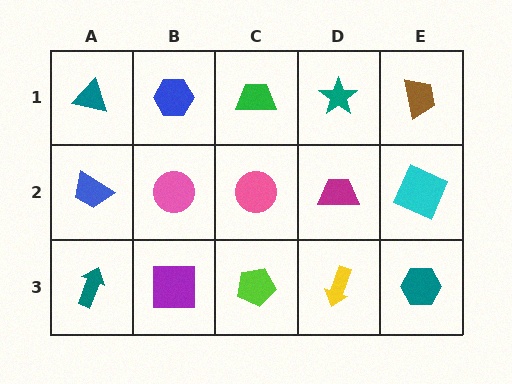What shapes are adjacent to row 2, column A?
A teal triangle (row 1, column A), a teal arrow (row 3, column A), a pink circle (row 2, column B).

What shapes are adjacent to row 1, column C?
A pink circle (row 2, column C), a blue hexagon (row 1, column B), a teal star (row 1, column D).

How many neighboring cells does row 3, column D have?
3.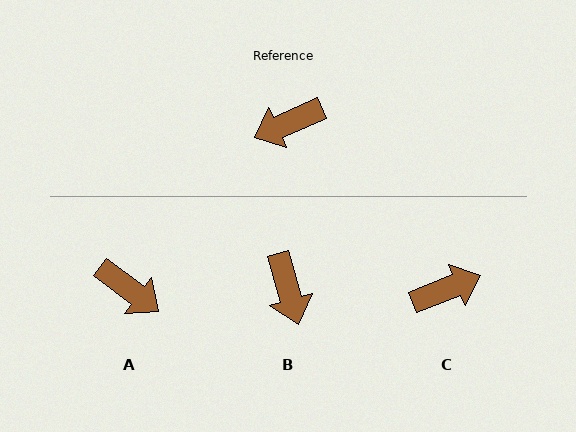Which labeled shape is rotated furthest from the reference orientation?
C, about 177 degrees away.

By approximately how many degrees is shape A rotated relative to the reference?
Approximately 119 degrees counter-clockwise.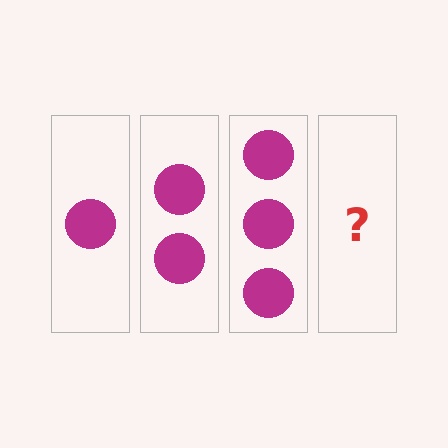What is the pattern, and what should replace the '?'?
The pattern is that each step adds one more circle. The '?' should be 4 circles.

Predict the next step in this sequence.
The next step is 4 circles.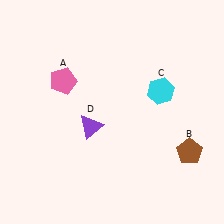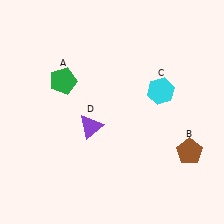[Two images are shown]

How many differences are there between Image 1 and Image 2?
There is 1 difference between the two images.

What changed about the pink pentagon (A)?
In Image 1, A is pink. In Image 2, it changed to green.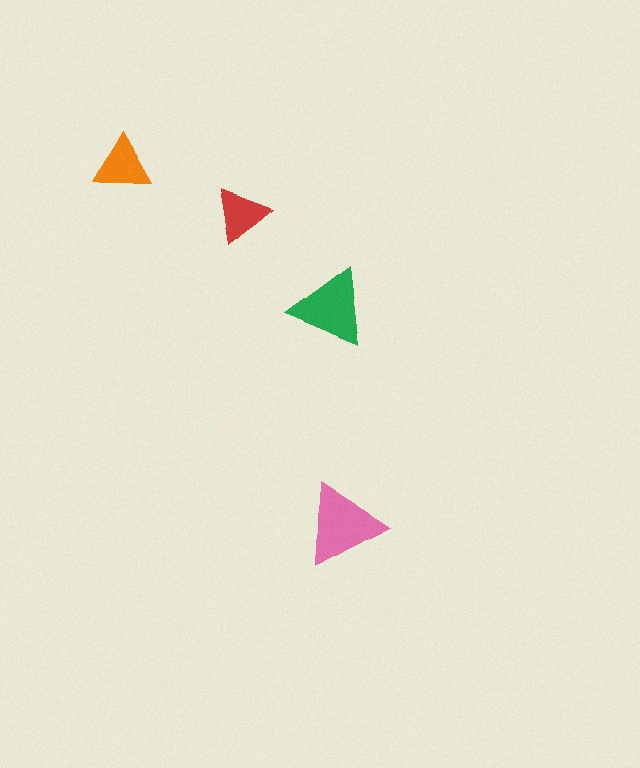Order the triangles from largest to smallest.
the pink one, the green one, the orange one, the red one.